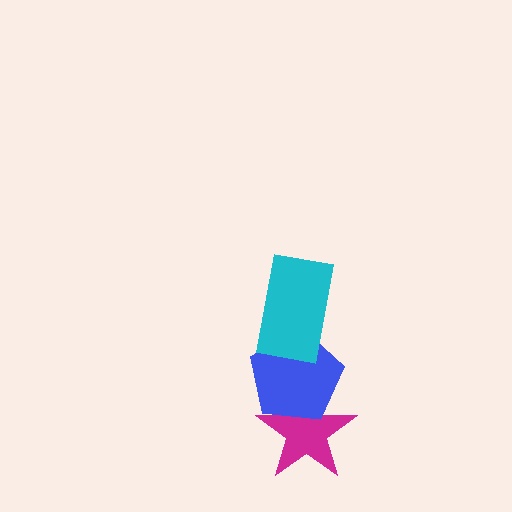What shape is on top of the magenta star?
The blue pentagon is on top of the magenta star.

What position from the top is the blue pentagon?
The blue pentagon is 2nd from the top.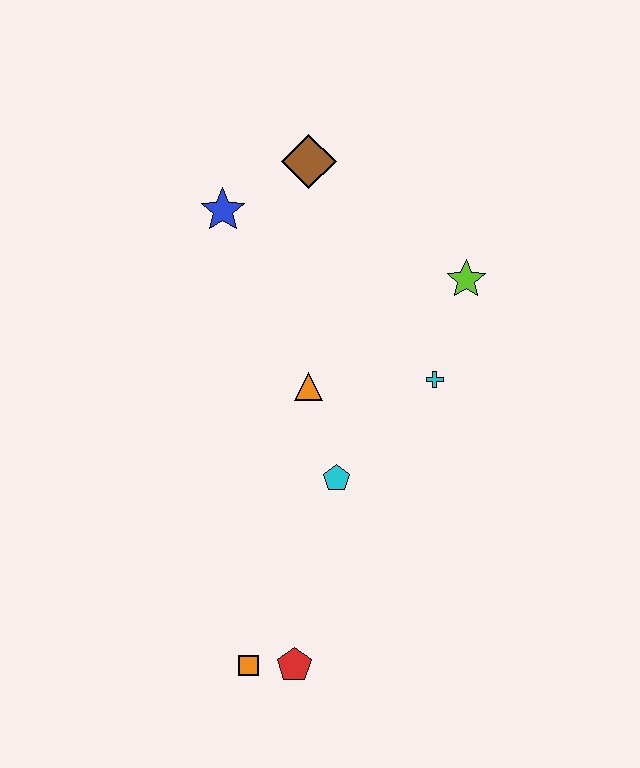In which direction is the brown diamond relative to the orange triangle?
The brown diamond is above the orange triangle.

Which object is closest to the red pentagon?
The orange square is closest to the red pentagon.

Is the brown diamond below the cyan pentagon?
No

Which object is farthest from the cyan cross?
The orange square is farthest from the cyan cross.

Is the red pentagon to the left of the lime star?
Yes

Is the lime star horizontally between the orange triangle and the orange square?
No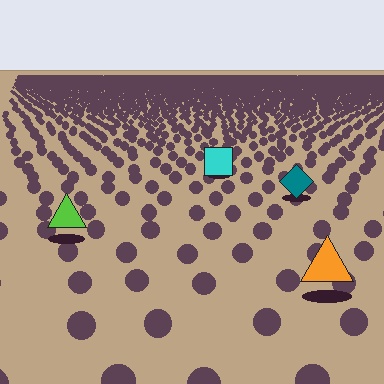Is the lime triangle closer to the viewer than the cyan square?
Yes. The lime triangle is closer — you can tell from the texture gradient: the ground texture is coarser near it.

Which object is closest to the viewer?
The orange triangle is closest. The texture marks near it are larger and more spread out.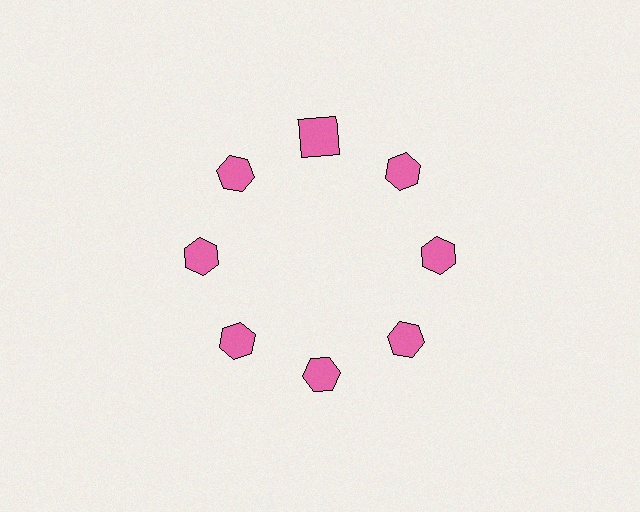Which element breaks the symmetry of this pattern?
The pink square at roughly the 12 o'clock position breaks the symmetry. All other shapes are pink hexagons.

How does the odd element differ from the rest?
It has a different shape: square instead of hexagon.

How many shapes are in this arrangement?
There are 8 shapes arranged in a ring pattern.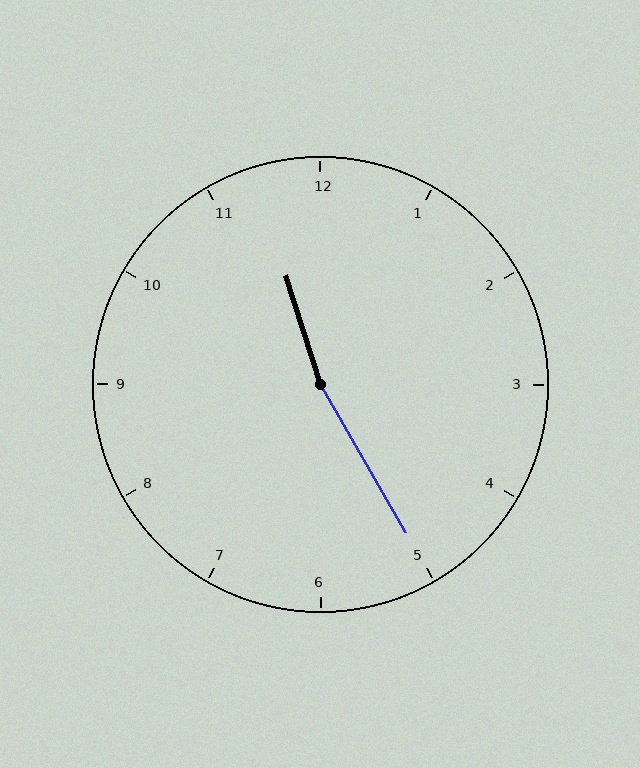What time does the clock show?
11:25.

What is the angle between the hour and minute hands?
Approximately 168 degrees.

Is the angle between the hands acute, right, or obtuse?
It is obtuse.